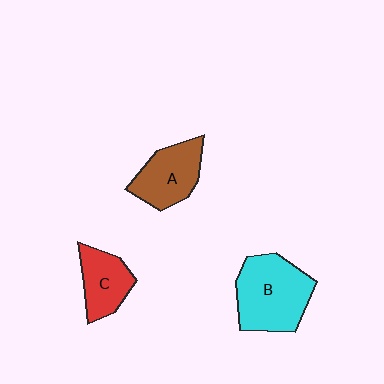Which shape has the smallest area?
Shape C (red).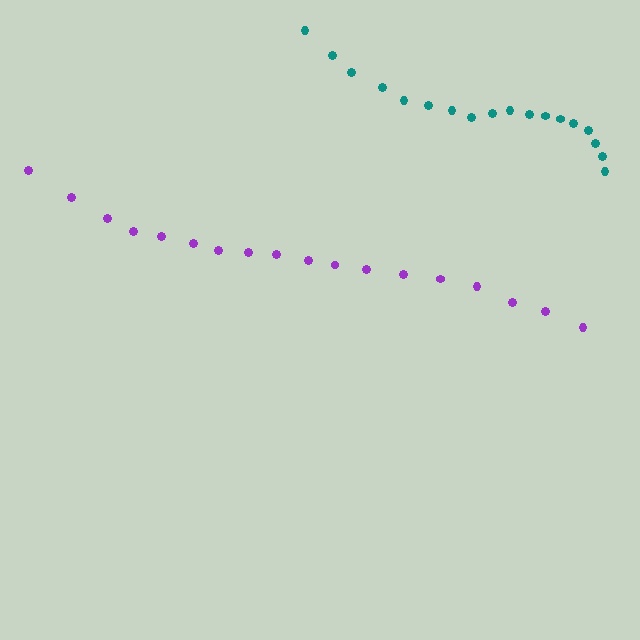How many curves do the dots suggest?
There are 2 distinct paths.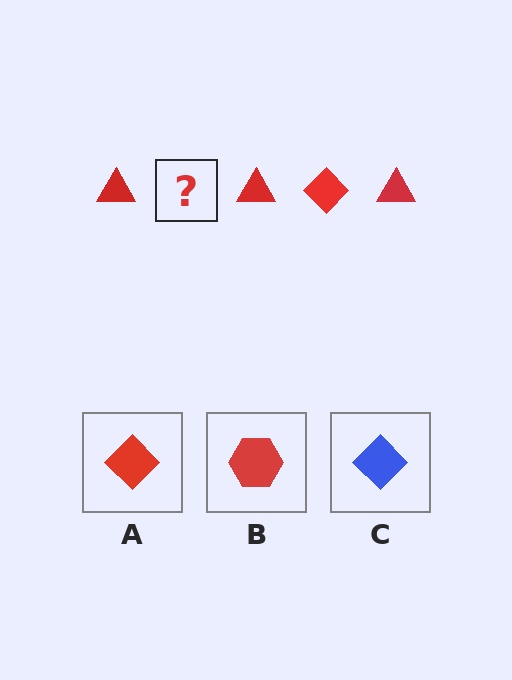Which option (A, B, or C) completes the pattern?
A.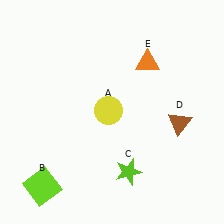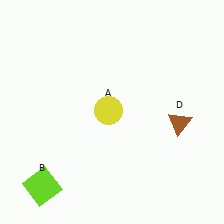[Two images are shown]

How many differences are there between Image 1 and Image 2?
There are 2 differences between the two images.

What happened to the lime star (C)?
The lime star (C) was removed in Image 2. It was in the bottom-right area of Image 1.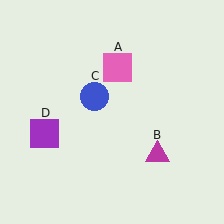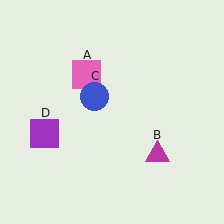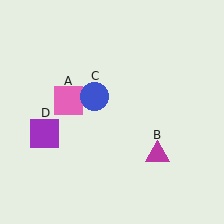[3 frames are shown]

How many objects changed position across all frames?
1 object changed position: pink square (object A).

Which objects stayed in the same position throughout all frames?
Magenta triangle (object B) and blue circle (object C) and purple square (object D) remained stationary.